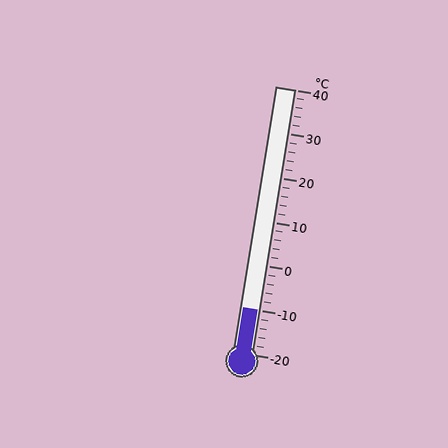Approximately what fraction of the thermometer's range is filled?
The thermometer is filled to approximately 15% of its range.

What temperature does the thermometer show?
The thermometer shows approximately -10°C.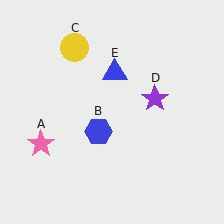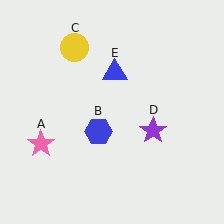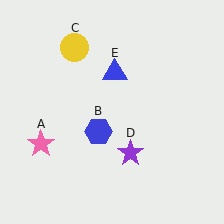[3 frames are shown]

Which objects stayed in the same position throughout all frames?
Pink star (object A) and blue hexagon (object B) and yellow circle (object C) and blue triangle (object E) remained stationary.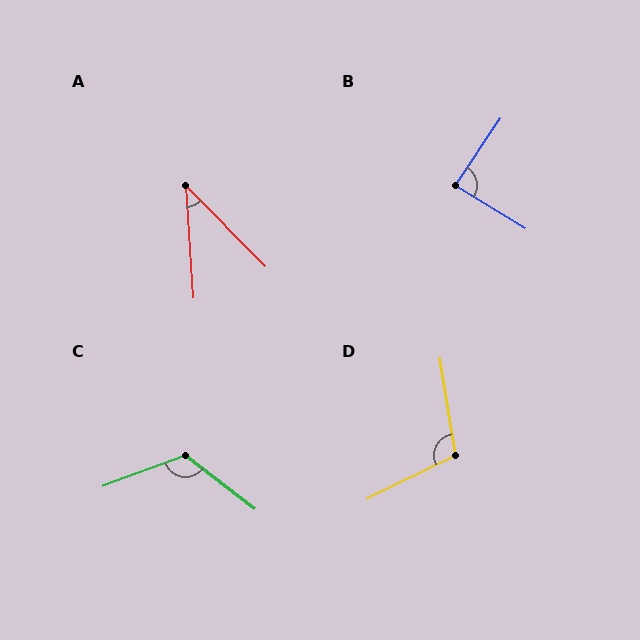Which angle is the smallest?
A, at approximately 41 degrees.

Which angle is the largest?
C, at approximately 122 degrees.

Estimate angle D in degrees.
Approximately 107 degrees.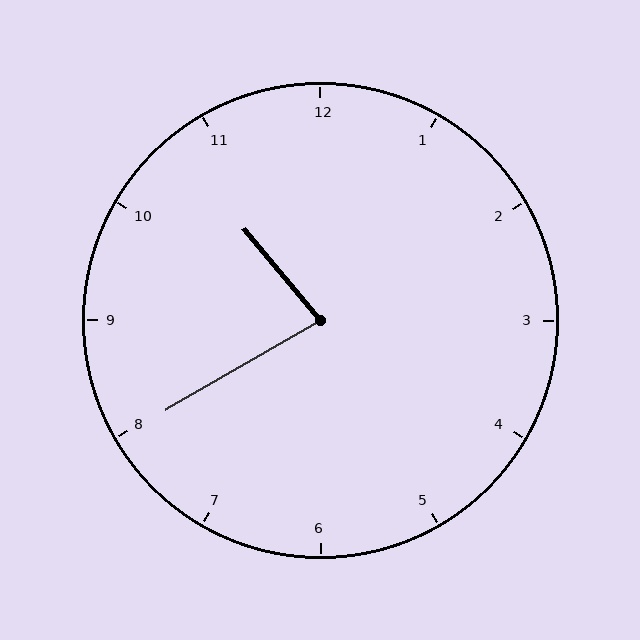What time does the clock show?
10:40.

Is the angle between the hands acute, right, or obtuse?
It is acute.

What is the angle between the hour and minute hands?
Approximately 80 degrees.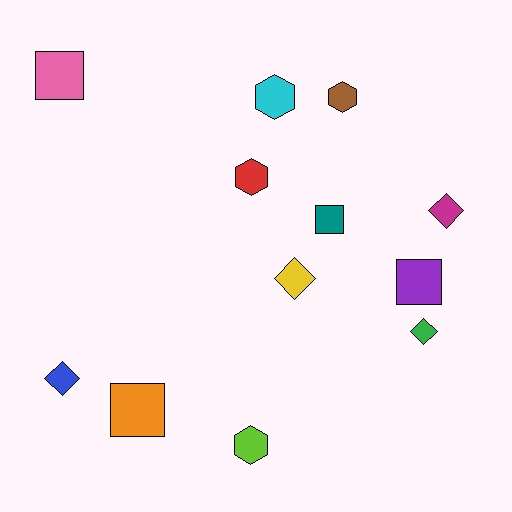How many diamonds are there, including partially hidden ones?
There are 4 diamonds.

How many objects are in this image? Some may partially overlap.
There are 12 objects.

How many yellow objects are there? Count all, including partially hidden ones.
There is 1 yellow object.